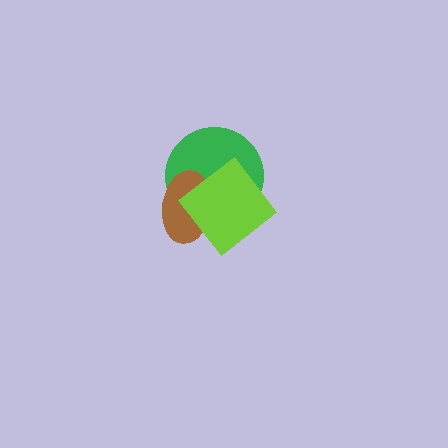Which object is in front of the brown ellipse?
The lime diamond is in front of the brown ellipse.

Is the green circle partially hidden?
Yes, it is partially covered by another shape.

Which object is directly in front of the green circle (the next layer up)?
The brown ellipse is directly in front of the green circle.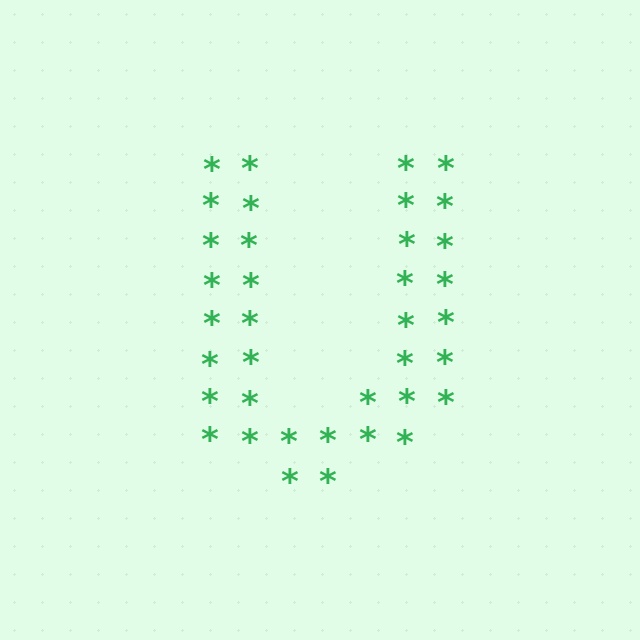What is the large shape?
The large shape is the letter U.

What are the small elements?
The small elements are asterisks.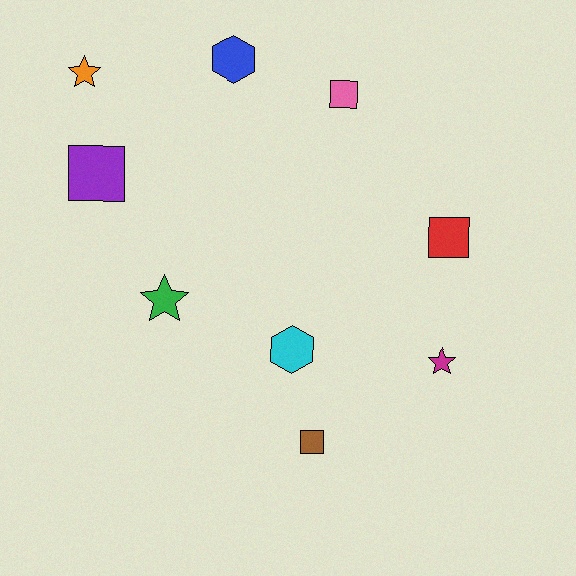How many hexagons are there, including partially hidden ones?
There are 2 hexagons.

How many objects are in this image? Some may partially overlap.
There are 9 objects.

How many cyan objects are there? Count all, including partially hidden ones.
There is 1 cyan object.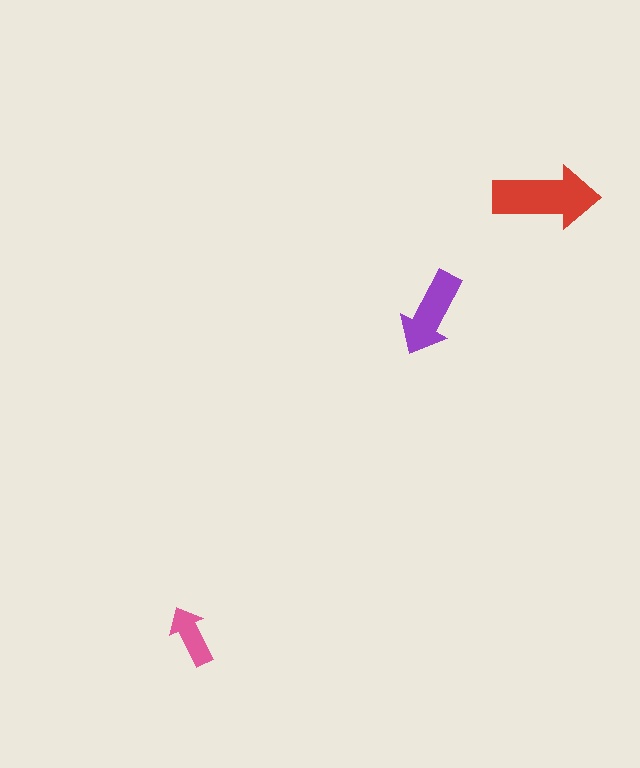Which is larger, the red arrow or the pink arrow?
The red one.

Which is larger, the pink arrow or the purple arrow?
The purple one.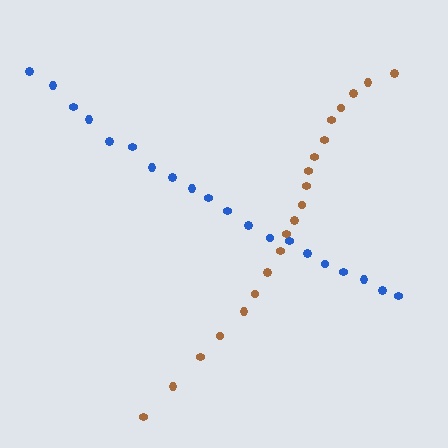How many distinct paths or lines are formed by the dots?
There are 2 distinct paths.